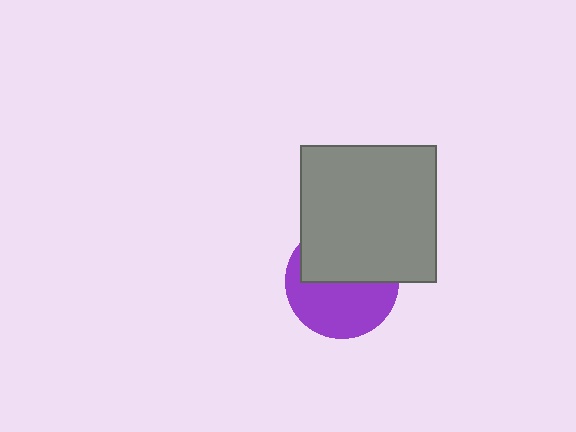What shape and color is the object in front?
The object in front is a gray square.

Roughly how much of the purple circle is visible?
About half of it is visible (roughly 52%).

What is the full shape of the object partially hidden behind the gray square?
The partially hidden object is a purple circle.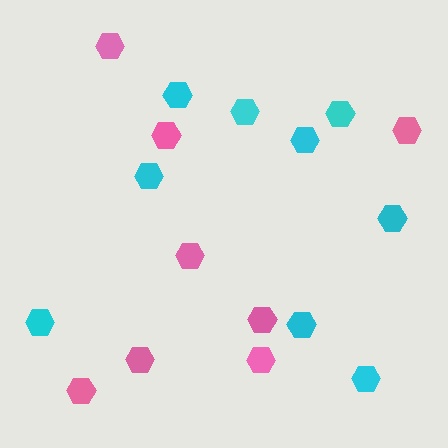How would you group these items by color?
There are 2 groups: one group of cyan hexagons (9) and one group of pink hexagons (8).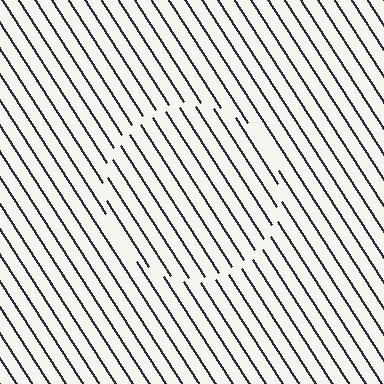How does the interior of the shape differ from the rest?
The interior of the shape contains the same grating, shifted by half a period — the contour is defined by the phase discontinuity where line-ends from the inner and outer gratings abut.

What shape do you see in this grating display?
An illusory circle. The interior of the shape contains the same grating, shifted by half a period — the contour is defined by the phase discontinuity where line-ends from the inner and outer gratings abut.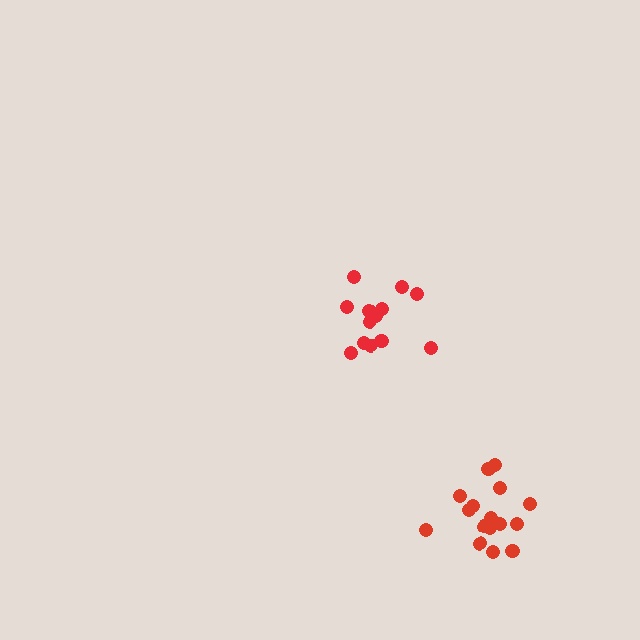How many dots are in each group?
Group 1: 17 dots, Group 2: 14 dots (31 total).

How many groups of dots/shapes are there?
There are 2 groups.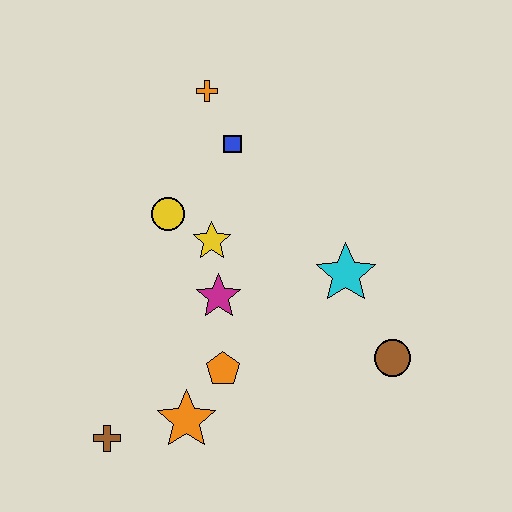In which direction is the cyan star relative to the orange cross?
The cyan star is below the orange cross.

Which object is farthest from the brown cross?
The orange cross is farthest from the brown cross.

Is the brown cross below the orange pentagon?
Yes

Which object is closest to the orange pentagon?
The orange star is closest to the orange pentagon.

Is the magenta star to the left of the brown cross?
No